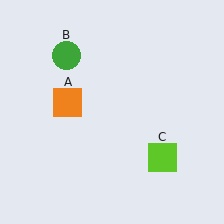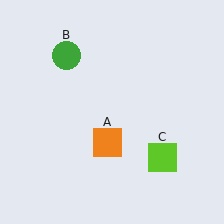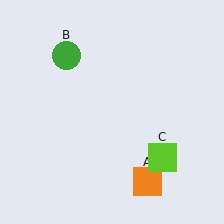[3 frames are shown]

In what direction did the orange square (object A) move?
The orange square (object A) moved down and to the right.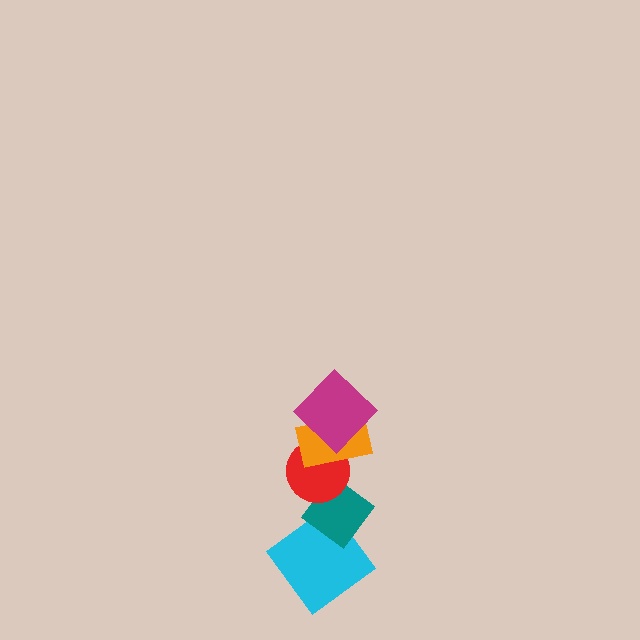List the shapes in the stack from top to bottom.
From top to bottom: the magenta diamond, the orange rectangle, the red circle, the teal diamond, the cyan diamond.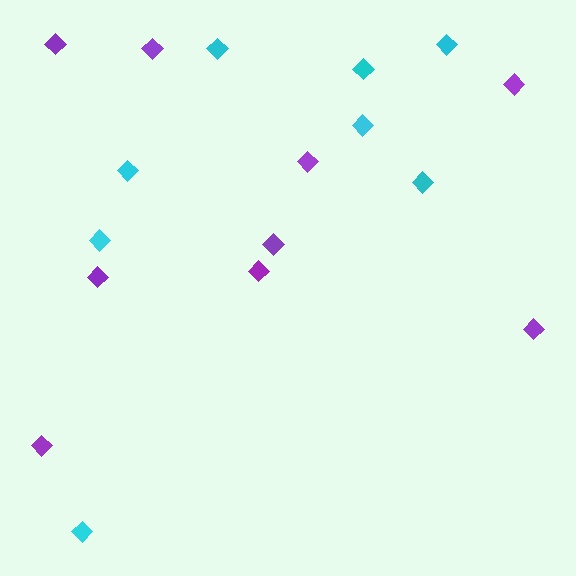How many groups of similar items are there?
There are 2 groups: one group of purple diamonds (9) and one group of cyan diamonds (8).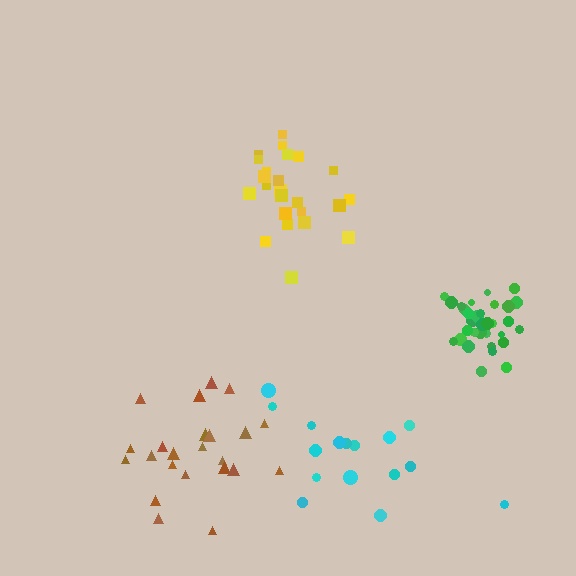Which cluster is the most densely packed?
Green.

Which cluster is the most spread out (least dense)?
Cyan.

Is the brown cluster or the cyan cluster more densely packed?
Brown.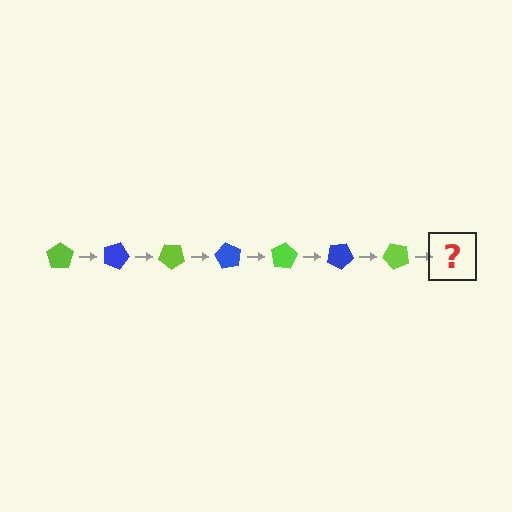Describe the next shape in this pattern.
It should be a blue pentagon, rotated 140 degrees from the start.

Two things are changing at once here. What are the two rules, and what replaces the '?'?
The two rules are that it rotates 20 degrees each step and the color cycles through lime and blue. The '?' should be a blue pentagon, rotated 140 degrees from the start.